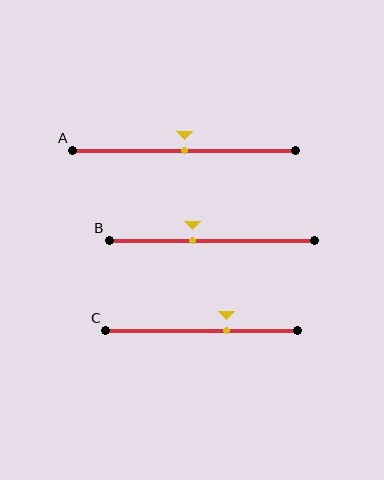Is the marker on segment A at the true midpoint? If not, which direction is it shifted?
Yes, the marker on segment A is at the true midpoint.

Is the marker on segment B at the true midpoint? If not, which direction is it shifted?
No, the marker on segment B is shifted to the left by about 10% of the segment length.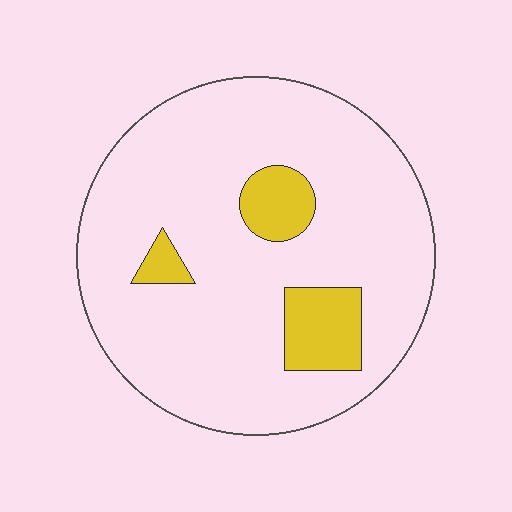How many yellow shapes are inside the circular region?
3.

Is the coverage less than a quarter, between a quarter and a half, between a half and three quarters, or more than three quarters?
Less than a quarter.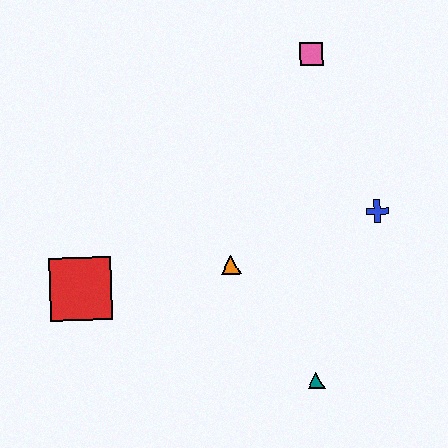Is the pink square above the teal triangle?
Yes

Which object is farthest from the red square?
The pink square is farthest from the red square.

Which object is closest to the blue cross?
The orange triangle is closest to the blue cross.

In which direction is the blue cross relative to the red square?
The blue cross is to the right of the red square.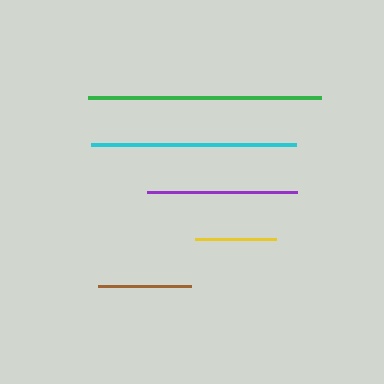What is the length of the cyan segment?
The cyan segment is approximately 205 pixels long.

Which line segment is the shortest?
The yellow line is the shortest at approximately 81 pixels.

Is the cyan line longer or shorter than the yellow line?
The cyan line is longer than the yellow line.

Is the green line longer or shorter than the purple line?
The green line is longer than the purple line.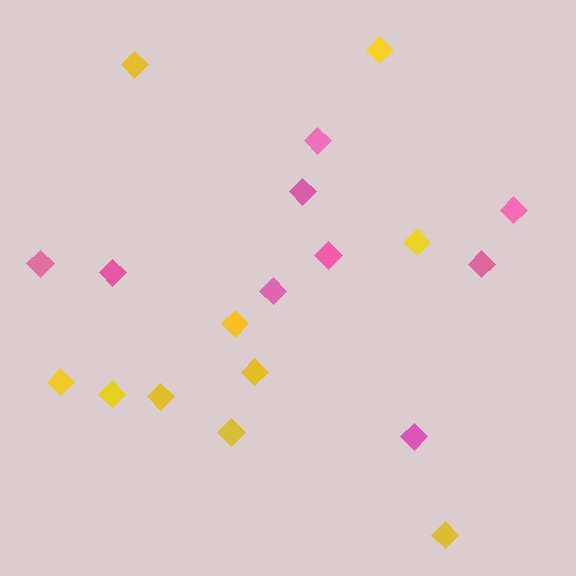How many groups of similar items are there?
There are 2 groups: one group of yellow diamonds (10) and one group of pink diamonds (9).